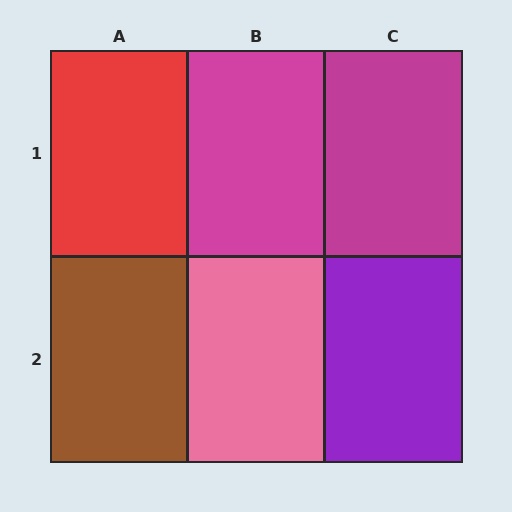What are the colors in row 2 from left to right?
Brown, pink, purple.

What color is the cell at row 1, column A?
Red.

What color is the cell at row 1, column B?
Magenta.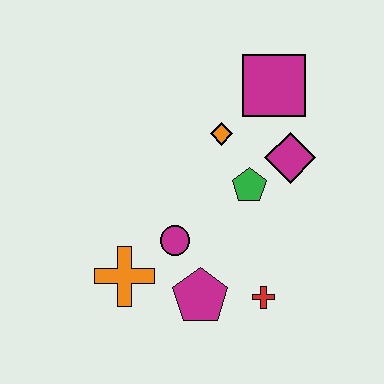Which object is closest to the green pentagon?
The magenta diamond is closest to the green pentagon.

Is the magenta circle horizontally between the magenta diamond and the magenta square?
No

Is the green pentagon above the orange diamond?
No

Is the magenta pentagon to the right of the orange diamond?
No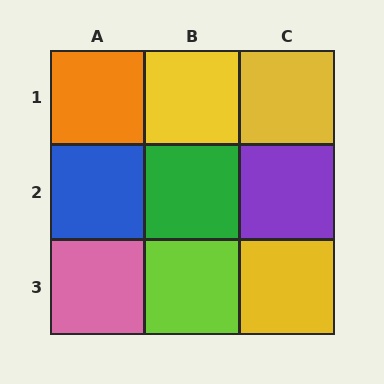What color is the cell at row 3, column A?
Pink.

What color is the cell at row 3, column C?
Yellow.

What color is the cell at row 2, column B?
Green.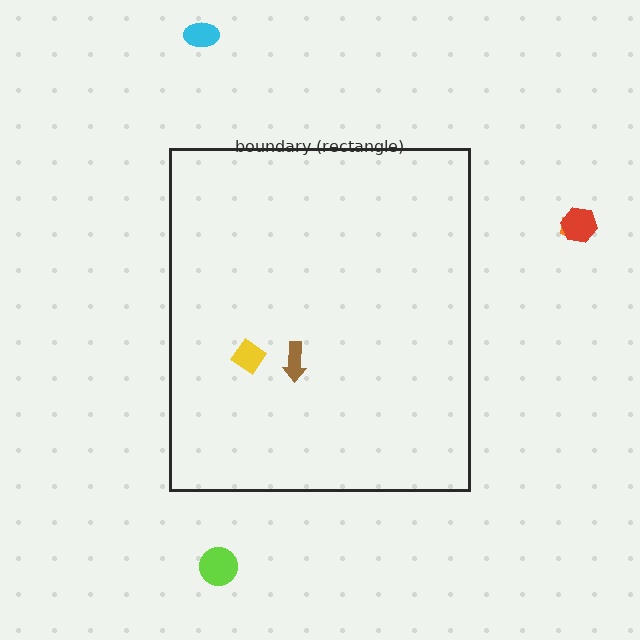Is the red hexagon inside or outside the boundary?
Outside.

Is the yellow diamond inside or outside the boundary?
Inside.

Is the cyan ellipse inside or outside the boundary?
Outside.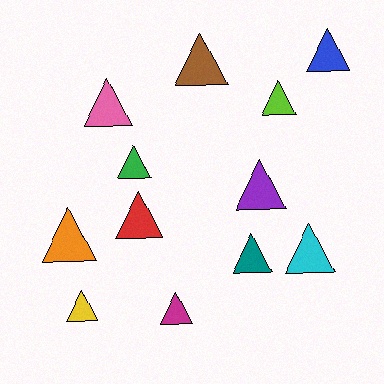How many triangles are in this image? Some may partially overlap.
There are 12 triangles.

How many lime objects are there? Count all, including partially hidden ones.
There is 1 lime object.